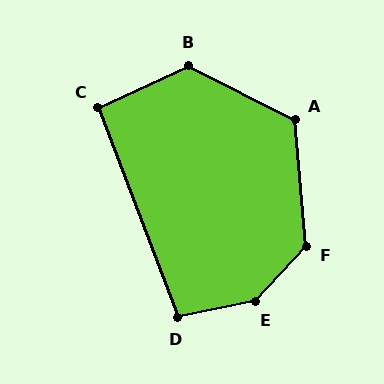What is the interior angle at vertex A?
Approximately 122 degrees (obtuse).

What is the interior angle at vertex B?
Approximately 128 degrees (obtuse).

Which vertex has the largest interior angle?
E, at approximately 144 degrees.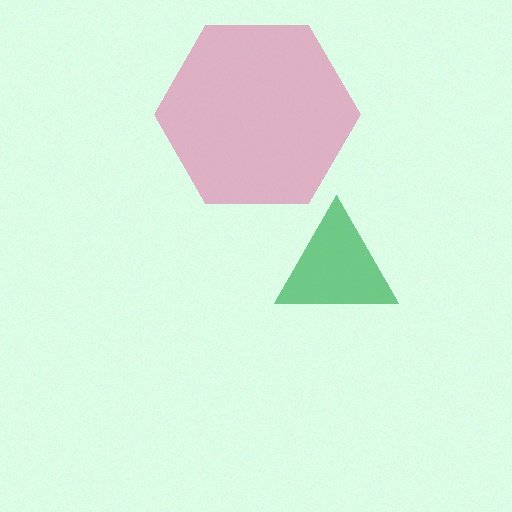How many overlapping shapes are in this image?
There are 2 overlapping shapes in the image.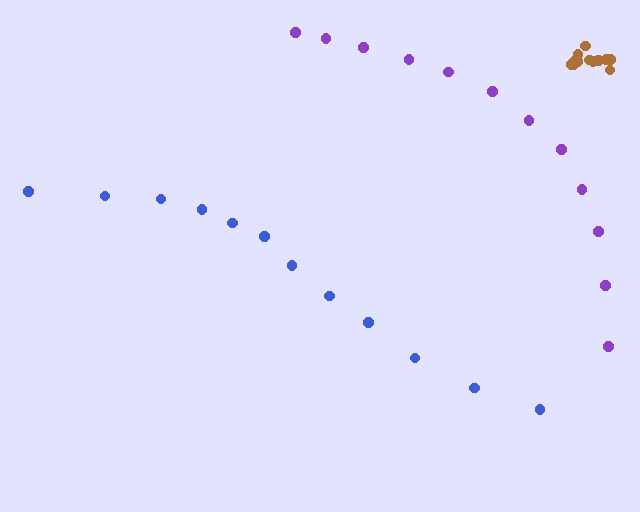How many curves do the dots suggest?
There are 3 distinct paths.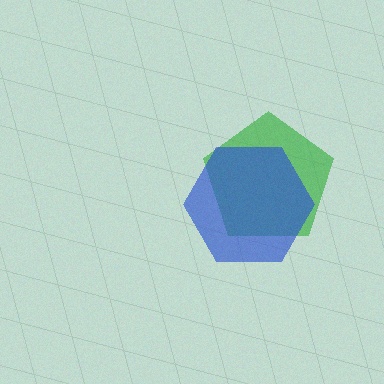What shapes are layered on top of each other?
The layered shapes are: a green pentagon, a blue hexagon.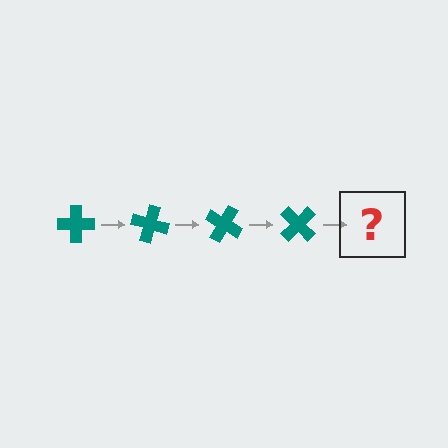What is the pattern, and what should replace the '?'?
The pattern is that the cross rotates 15 degrees each step. The '?' should be a teal cross rotated 60 degrees.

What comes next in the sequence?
The next element should be a teal cross rotated 60 degrees.